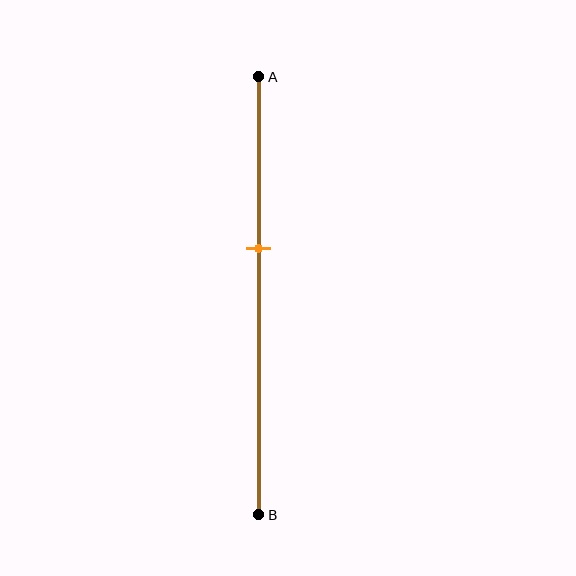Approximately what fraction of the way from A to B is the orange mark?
The orange mark is approximately 40% of the way from A to B.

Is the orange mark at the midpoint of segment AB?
No, the mark is at about 40% from A, not at the 50% midpoint.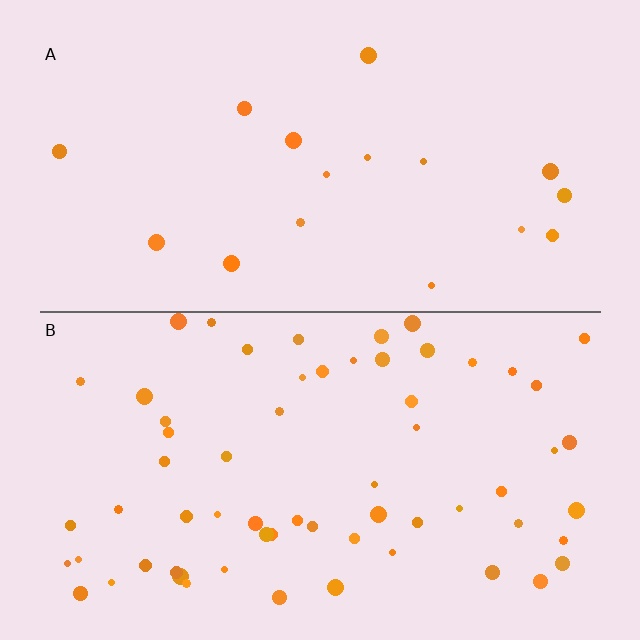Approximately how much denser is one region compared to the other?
Approximately 3.7× — region B over region A.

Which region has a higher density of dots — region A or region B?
B (the bottom).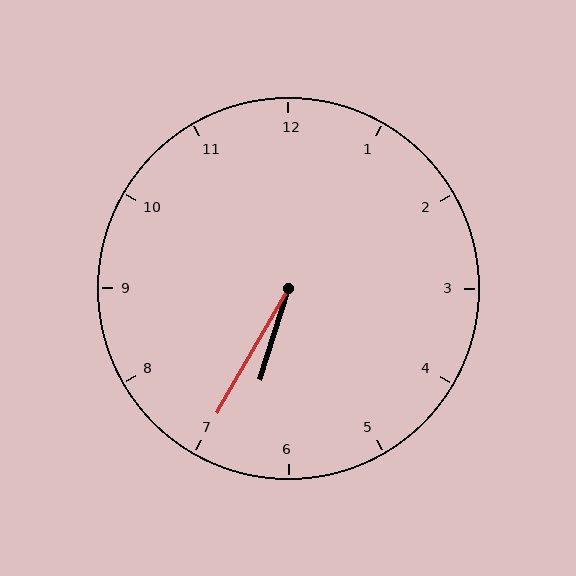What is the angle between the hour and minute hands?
Approximately 12 degrees.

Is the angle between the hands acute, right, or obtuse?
It is acute.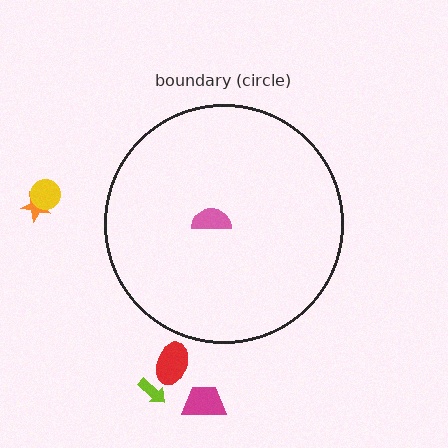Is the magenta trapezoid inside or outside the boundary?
Outside.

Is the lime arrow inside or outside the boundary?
Outside.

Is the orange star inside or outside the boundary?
Outside.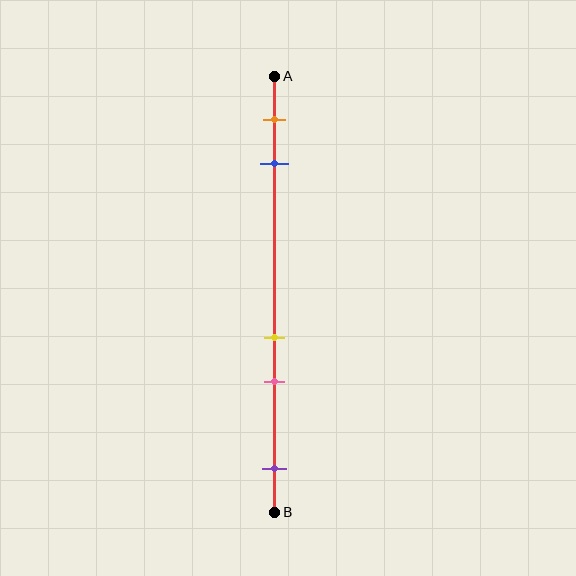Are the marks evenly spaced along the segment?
No, the marks are not evenly spaced.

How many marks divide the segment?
There are 5 marks dividing the segment.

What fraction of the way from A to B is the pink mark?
The pink mark is approximately 70% (0.7) of the way from A to B.